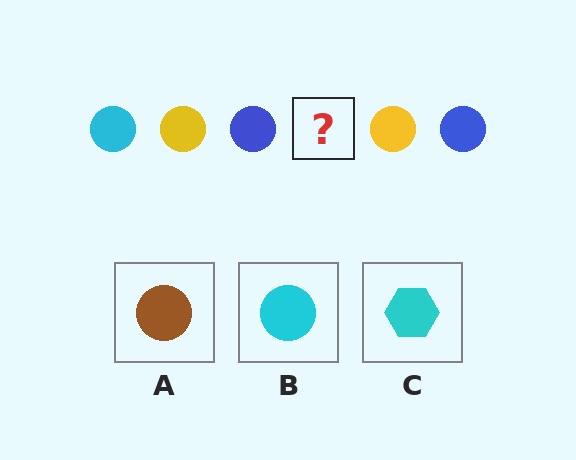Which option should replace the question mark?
Option B.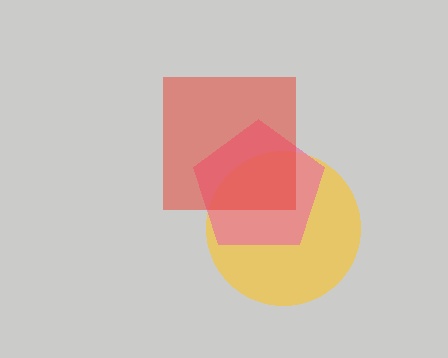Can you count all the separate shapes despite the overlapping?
Yes, there are 3 separate shapes.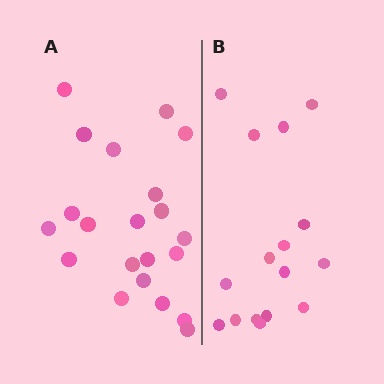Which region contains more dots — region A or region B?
Region A (the left region) has more dots.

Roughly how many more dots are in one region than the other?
Region A has about 5 more dots than region B.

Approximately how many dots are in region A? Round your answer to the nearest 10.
About 20 dots. (The exact count is 21, which rounds to 20.)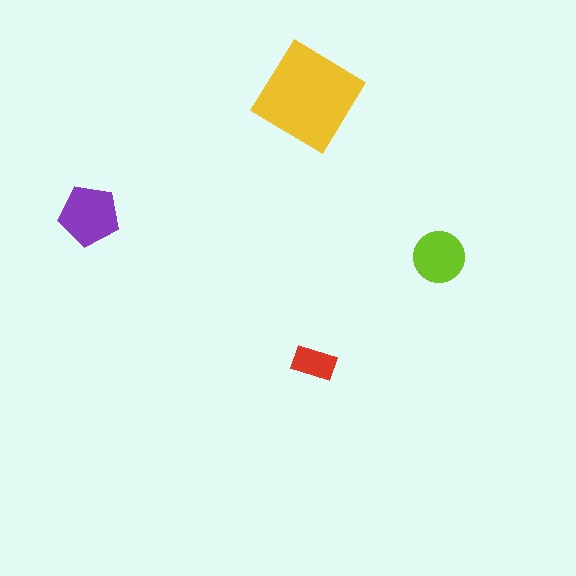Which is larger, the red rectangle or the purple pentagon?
The purple pentagon.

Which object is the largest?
The yellow diamond.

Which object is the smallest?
The red rectangle.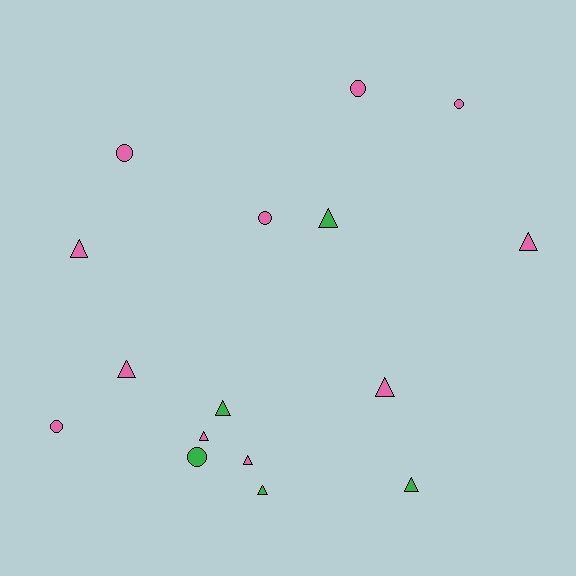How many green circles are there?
There is 1 green circle.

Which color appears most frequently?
Pink, with 11 objects.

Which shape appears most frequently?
Triangle, with 10 objects.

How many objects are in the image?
There are 16 objects.